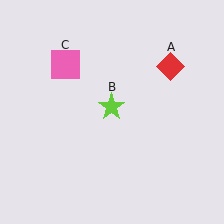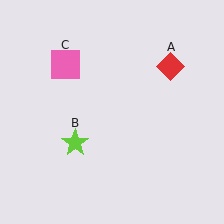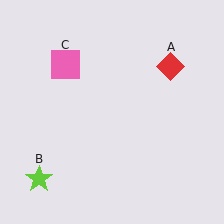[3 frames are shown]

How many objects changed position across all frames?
1 object changed position: lime star (object B).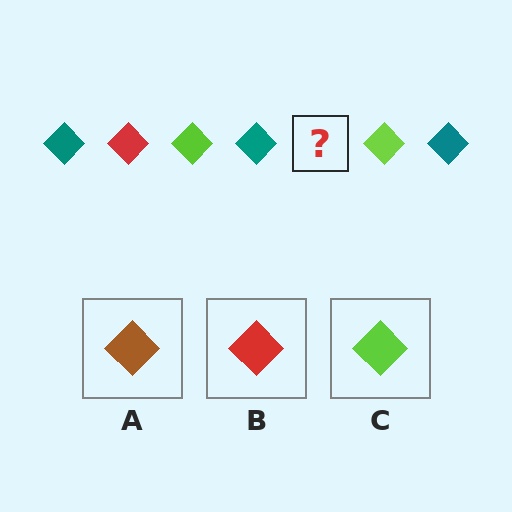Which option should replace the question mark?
Option B.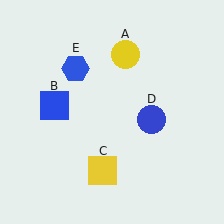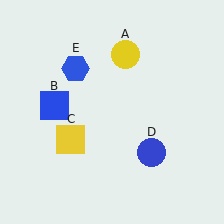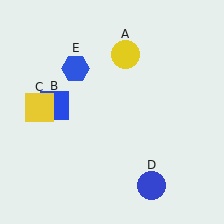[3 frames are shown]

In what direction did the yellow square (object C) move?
The yellow square (object C) moved up and to the left.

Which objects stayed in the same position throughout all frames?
Yellow circle (object A) and blue square (object B) and blue hexagon (object E) remained stationary.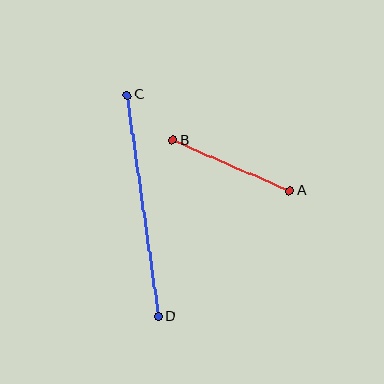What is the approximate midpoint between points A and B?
The midpoint is at approximately (231, 166) pixels.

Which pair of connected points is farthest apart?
Points C and D are farthest apart.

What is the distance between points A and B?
The distance is approximately 128 pixels.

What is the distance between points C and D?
The distance is approximately 223 pixels.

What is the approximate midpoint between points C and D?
The midpoint is at approximately (143, 206) pixels.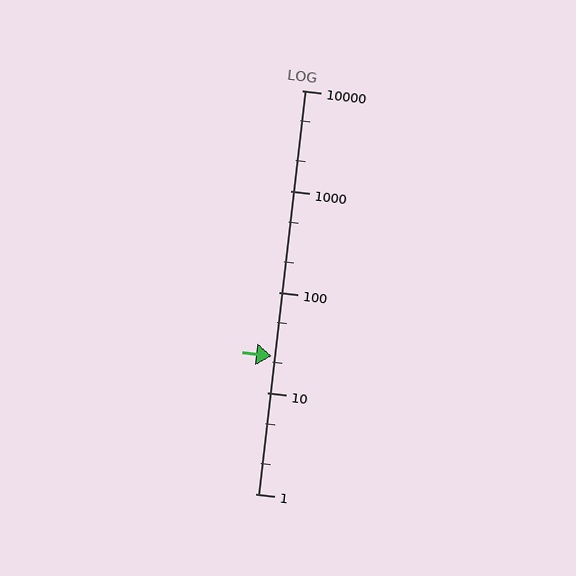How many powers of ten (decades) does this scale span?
The scale spans 4 decades, from 1 to 10000.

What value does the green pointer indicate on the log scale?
The pointer indicates approximately 23.